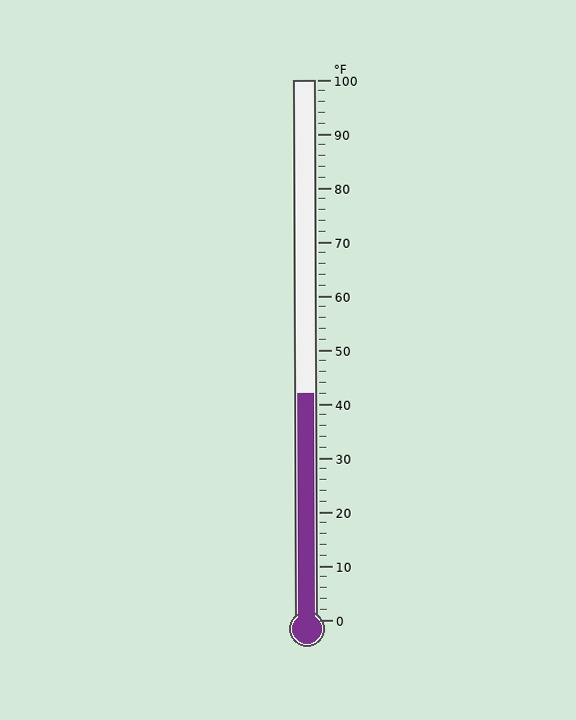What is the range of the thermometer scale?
The thermometer scale ranges from 0°F to 100°F.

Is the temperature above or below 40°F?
The temperature is above 40°F.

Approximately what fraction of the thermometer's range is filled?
The thermometer is filled to approximately 40% of its range.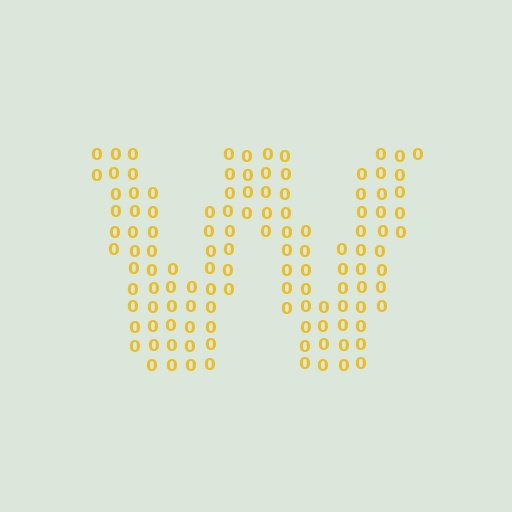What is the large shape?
The large shape is the letter W.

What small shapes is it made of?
It is made of small digit 0's.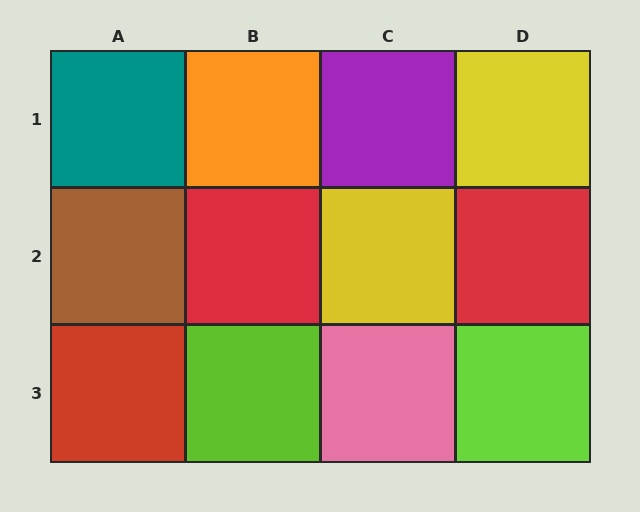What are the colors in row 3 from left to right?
Red, lime, pink, lime.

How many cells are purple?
1 cell is purple.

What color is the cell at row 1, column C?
Purple.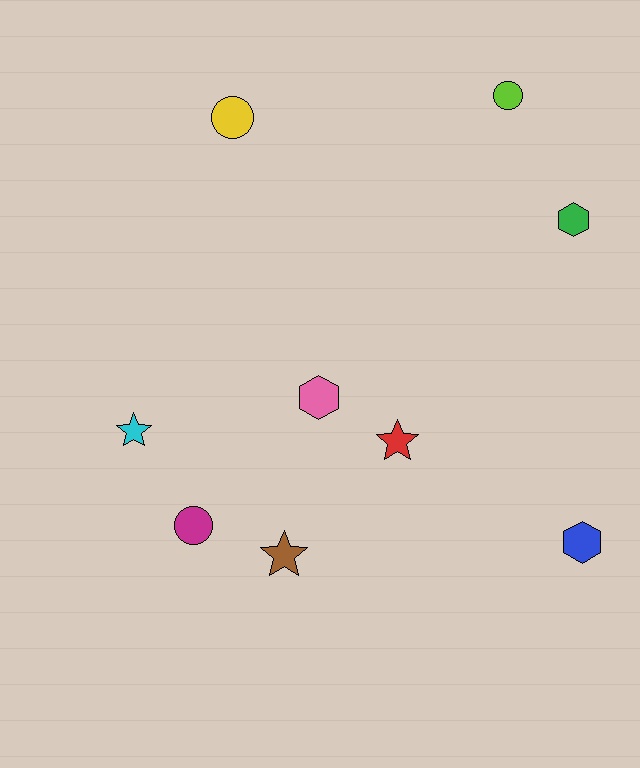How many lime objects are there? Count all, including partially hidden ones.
There is 1 lime object.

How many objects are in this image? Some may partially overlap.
There are 9 objects.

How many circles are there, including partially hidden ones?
There are 3 circles.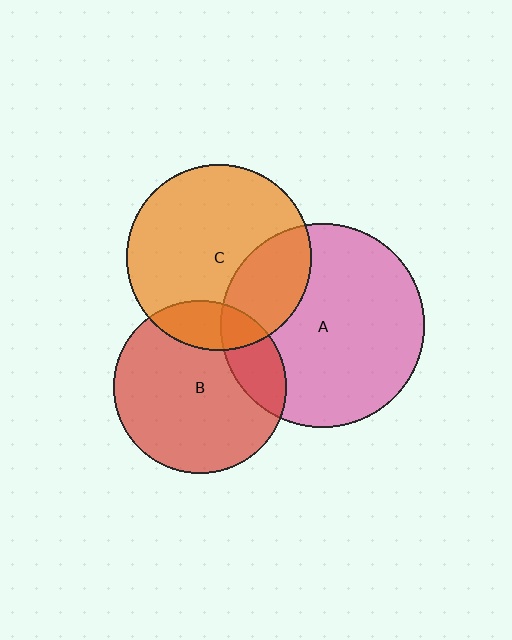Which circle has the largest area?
Circle A (pink).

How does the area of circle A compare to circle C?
Approximately 1.2 times.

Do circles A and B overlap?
Yes.